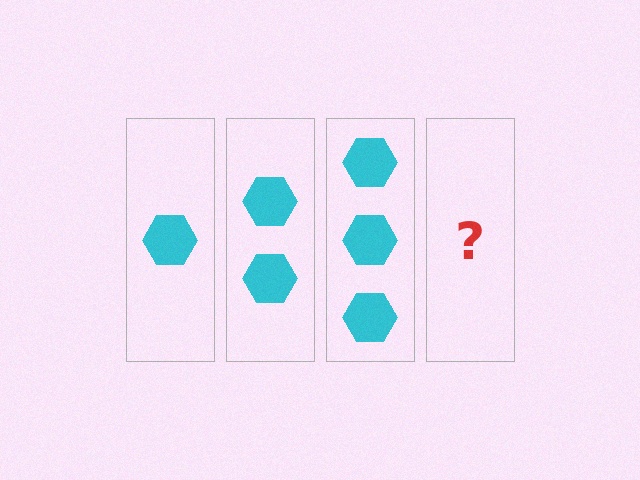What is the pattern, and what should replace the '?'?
The pattern is that each step adds one more hexagon. The '?' should be 4 hexagons.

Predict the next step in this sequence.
The next step is 4 hexagons.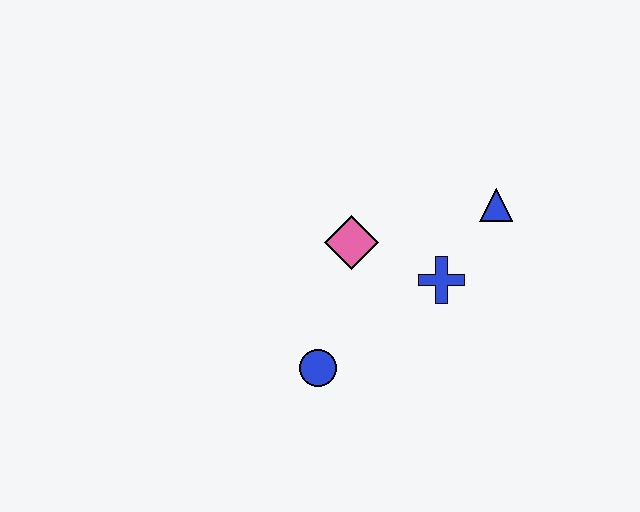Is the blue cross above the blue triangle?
No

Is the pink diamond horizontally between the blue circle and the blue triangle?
Yes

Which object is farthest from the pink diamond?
The blue triangle is farthest from the pink diamond.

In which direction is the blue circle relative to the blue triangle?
The blue circle is to the left of the blue triangle.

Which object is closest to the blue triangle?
The blue cross is closest to the blue triangle.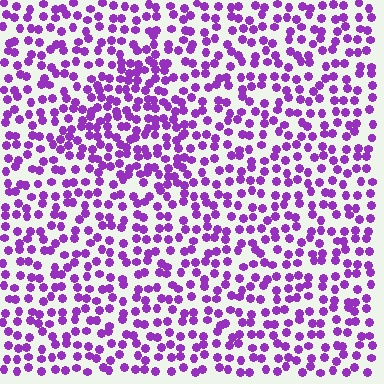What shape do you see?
I see a triangle.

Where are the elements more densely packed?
The elements are more densely packed inside the triangle boundary.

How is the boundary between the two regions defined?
The boundary is defined by a change in element density (approximately 1.5x ratio). All elements are the same color, size, and shape.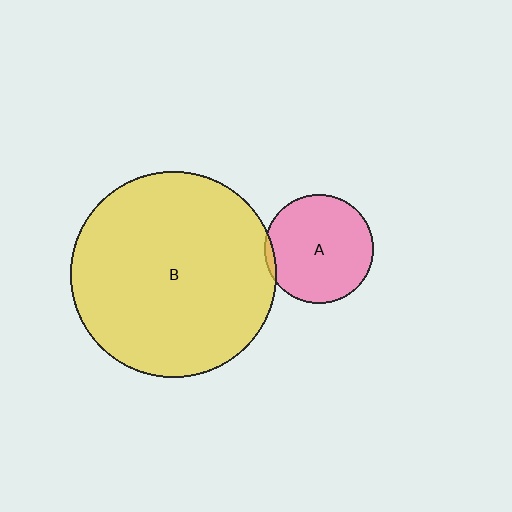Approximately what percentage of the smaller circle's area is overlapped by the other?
Approximately 5%.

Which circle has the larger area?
Circle B (yellow).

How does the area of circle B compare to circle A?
Approximately 3.6 times.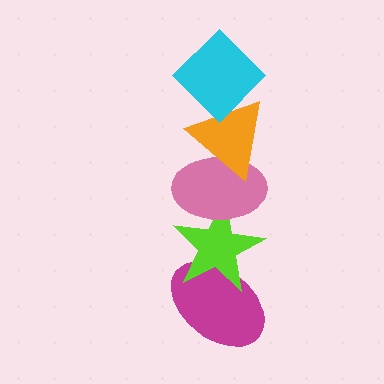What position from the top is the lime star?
The lime star is 4th from the top.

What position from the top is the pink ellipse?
The pink ellipse is 3rd from the top.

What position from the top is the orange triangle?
The orange triangle is 2nd from the top.